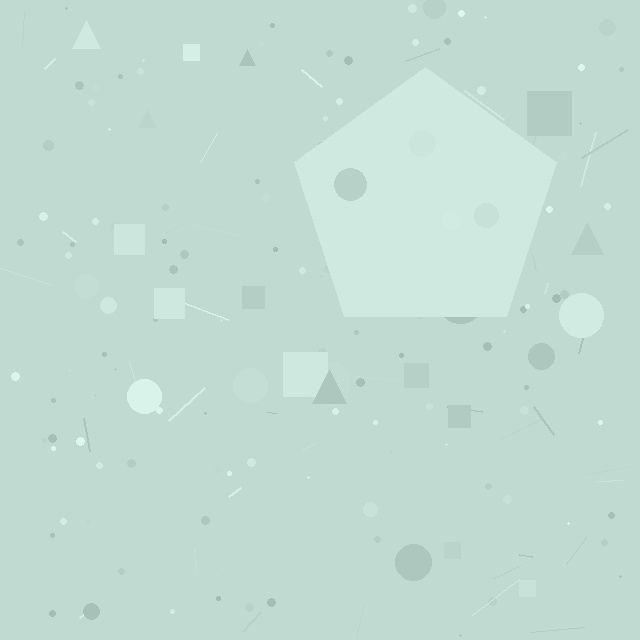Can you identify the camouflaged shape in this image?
The camouflaged shape is a pentagon.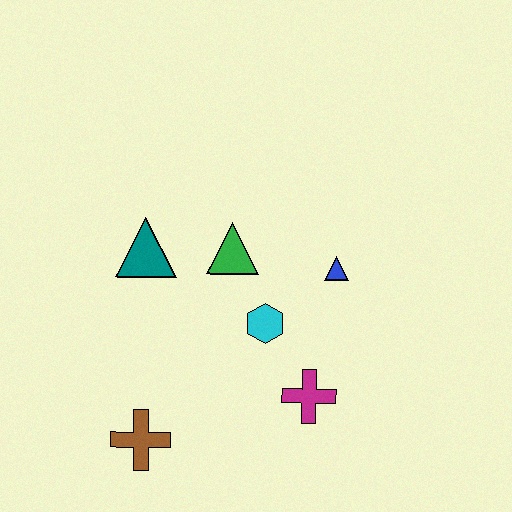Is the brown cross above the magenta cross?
No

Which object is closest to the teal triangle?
The green triangle is closest to the teal triangle.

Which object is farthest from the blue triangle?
The brown cross is farthest from the blue triangle.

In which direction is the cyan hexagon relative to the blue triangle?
The cyan hexagon is to the left of the blue triangle.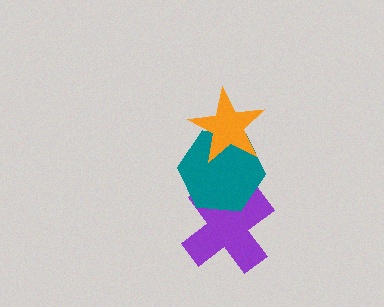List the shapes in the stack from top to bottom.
From top to bottom: the orange star, the teal hexagon, the purple cross.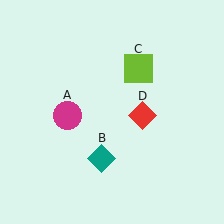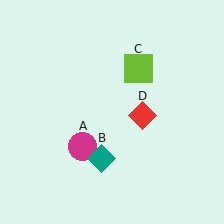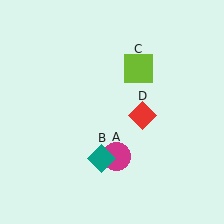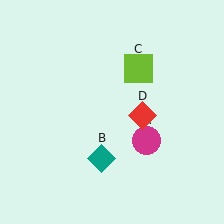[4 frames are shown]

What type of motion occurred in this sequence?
The magenta circle (object A) rotated counterclockwise around the center of the scene.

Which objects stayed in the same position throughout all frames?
Teal diamond (object B) and lime square (object C) and red diamond (object D) remained stationary.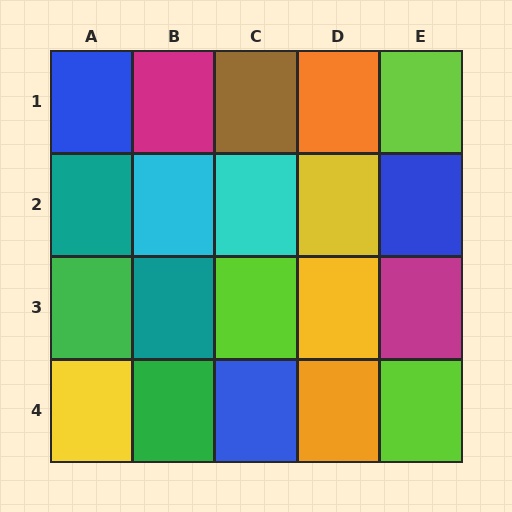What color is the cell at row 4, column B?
Green.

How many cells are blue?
3 cells are blue.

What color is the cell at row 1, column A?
Blue.